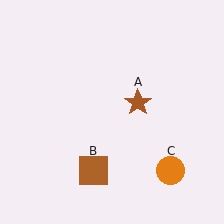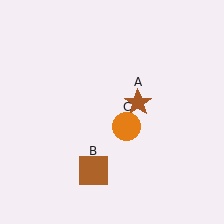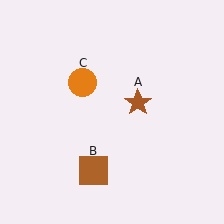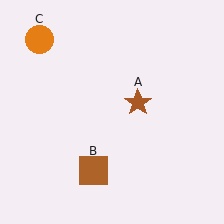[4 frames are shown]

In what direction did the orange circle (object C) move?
The orange circle (object C) moved up and to the left.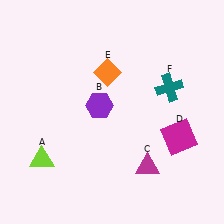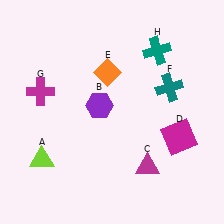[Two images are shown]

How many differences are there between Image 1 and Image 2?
There are 2 differences between the two images.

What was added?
A magenta cross (G), a teal cross (H) were added in Image 2.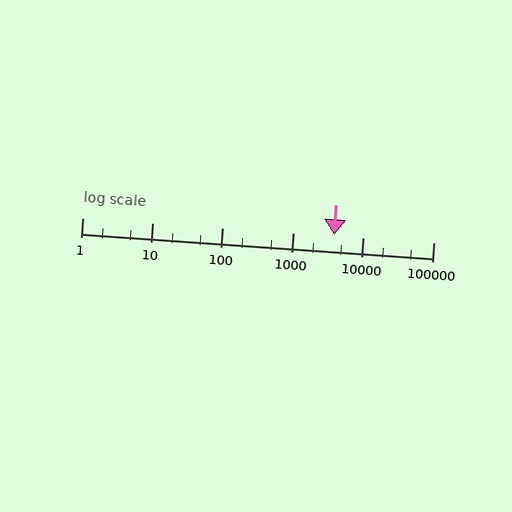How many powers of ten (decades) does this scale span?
The scale spans 5 decades, from 1 to 100000.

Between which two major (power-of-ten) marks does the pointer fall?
The pointer is between 1000 and 10000.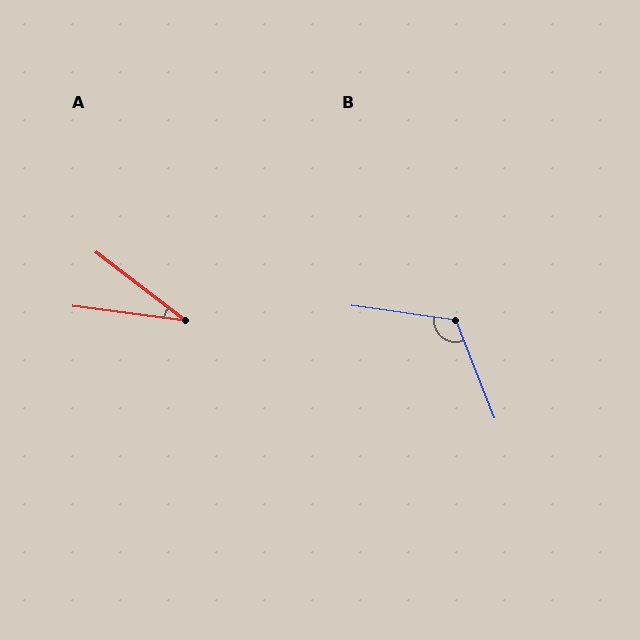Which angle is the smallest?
A, at approximately 30 degrees.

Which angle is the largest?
B, at approximately 120 degrees.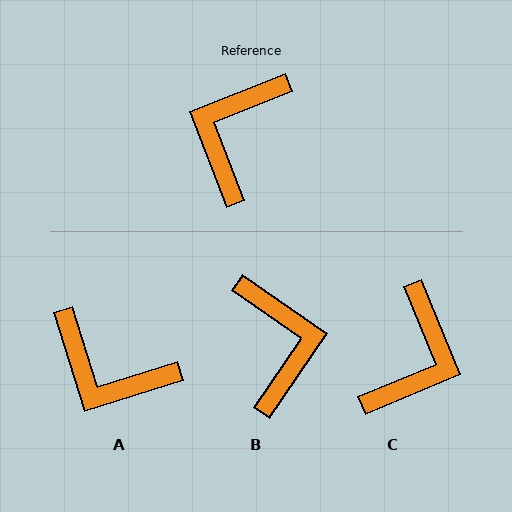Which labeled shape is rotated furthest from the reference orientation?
C, about 179 degrees away.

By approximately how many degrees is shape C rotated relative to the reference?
Approximately 179 degrees clockwise.